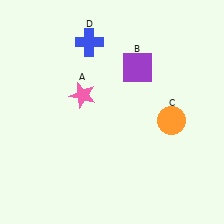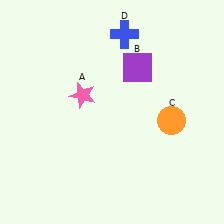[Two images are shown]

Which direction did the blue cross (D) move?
The blue cross (D) moved right.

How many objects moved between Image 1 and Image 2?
1 object moved between the two images.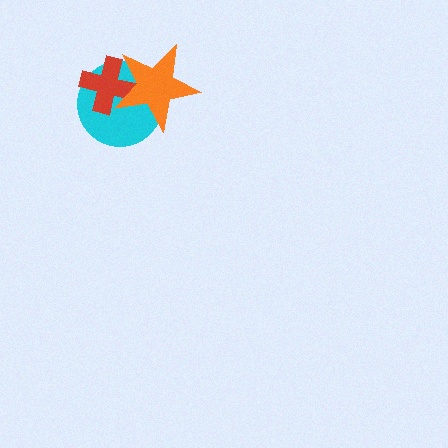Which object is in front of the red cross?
The orange star is in front of the red cross.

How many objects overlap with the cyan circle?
2 objects overlap with the cyan circle.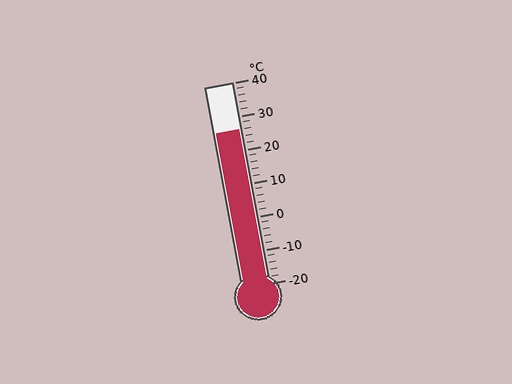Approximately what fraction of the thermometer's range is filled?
The thermometer is filled to approximately 75% of its range.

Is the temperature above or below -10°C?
The temperature is above -10°C.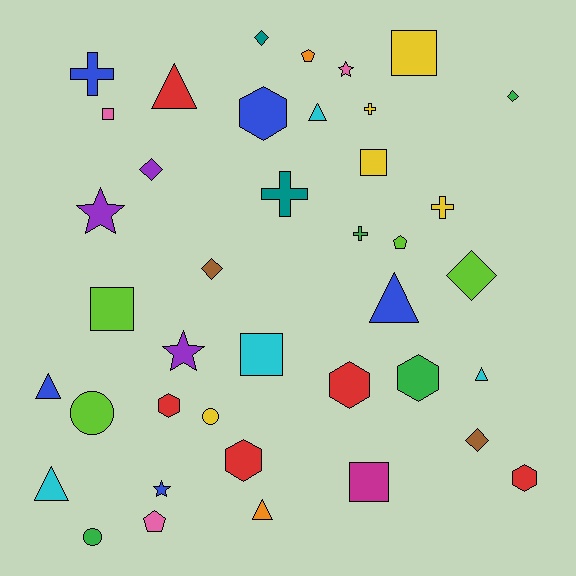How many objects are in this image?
There are 40 objects.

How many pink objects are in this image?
There are 3 pink objects.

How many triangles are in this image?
There are 7 triangles.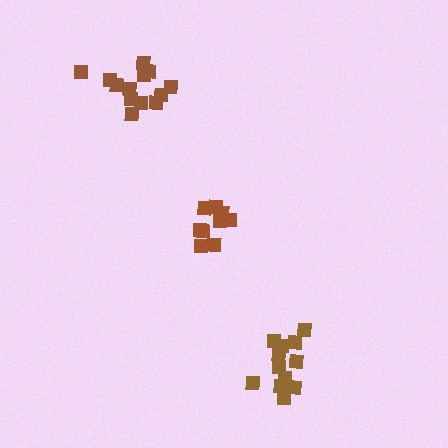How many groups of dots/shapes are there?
There are 3 groups.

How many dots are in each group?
Group 1: 13 dots, Group 2: 12 dots, Group 3: 9 dots (34 total).